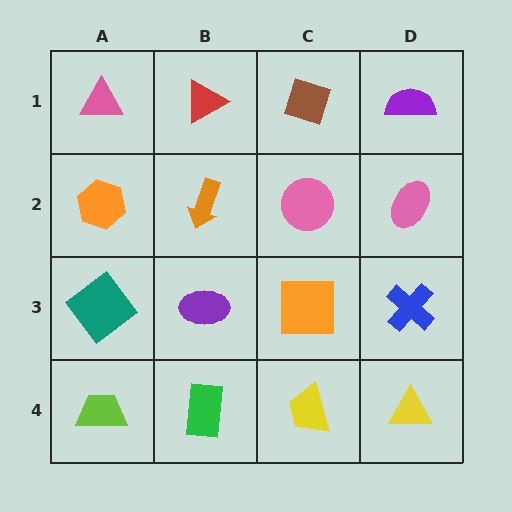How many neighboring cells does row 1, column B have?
3.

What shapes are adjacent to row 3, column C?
A pink circle (row 2, column C), a yellow trapezoid (row 4, column C), a purple ellipse (row 3, column B), a blue cross (row 3, column D).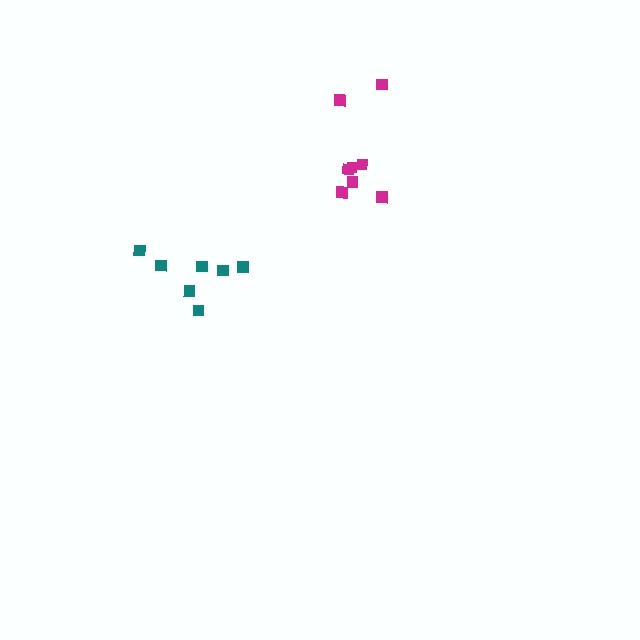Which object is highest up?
The magenta cluster is topmost.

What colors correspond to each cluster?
The clusters are colored: magenta, teal.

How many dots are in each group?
Group 1: 8 dots, Group 2: 7 dots (15 total).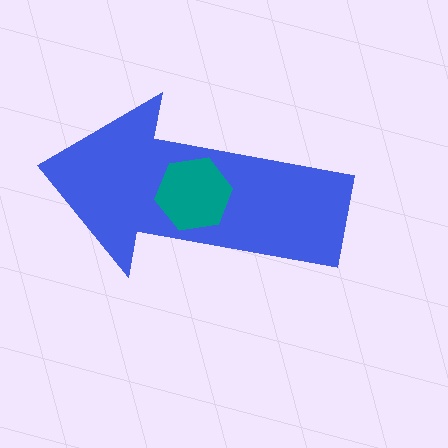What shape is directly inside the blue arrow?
The teal hexagon.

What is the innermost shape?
The teal hexagon.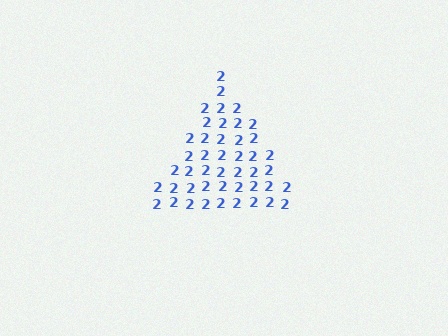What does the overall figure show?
The overall figure shows a triangle.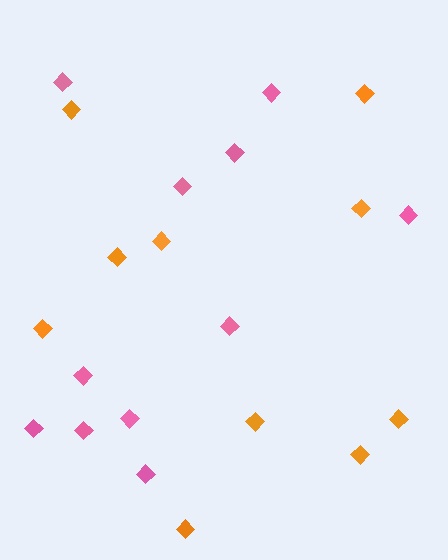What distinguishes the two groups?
There are 2 groups: one group of orange diamonds (10) and one group of pink diamonds (11).